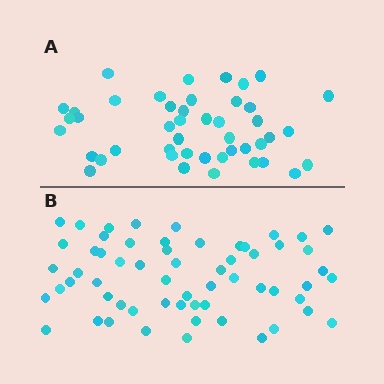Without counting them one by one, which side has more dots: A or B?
Region B (the bottom region) has more dots.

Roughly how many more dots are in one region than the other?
Region B has approximately 15 more dots than region A.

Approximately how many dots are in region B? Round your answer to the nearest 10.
About 60 dots.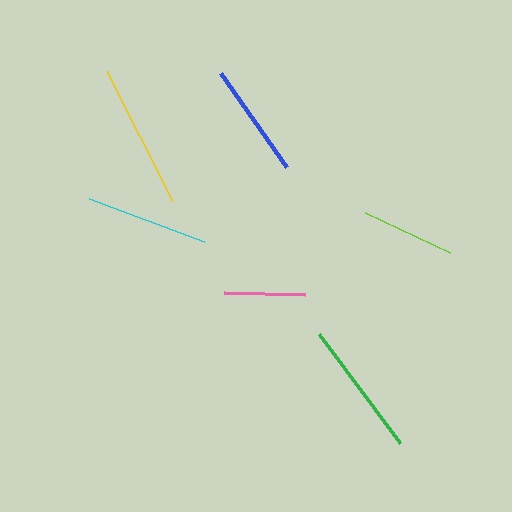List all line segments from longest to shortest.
From longest to shortest: yellow, green, cyan, blue, lime, pink.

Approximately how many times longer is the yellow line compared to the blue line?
The yellow line is approximately 1.3 times the length of the blue line.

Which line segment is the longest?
The yellow line is the longest at approximately 146 pixels.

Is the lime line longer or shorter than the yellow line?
The yellow line is longer than the lime line.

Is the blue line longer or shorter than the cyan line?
The cyan line is longer than the blue line.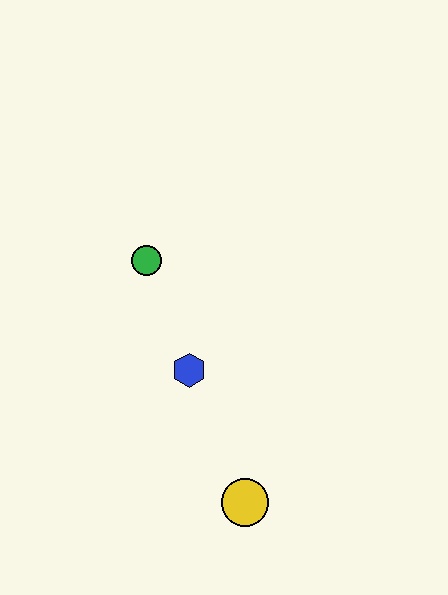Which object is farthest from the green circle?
The yellow circle is farthest from the green circle.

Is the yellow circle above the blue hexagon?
No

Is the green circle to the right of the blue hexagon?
No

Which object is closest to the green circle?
The blue hexagon is closest to the green circle.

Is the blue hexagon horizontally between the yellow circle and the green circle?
Yes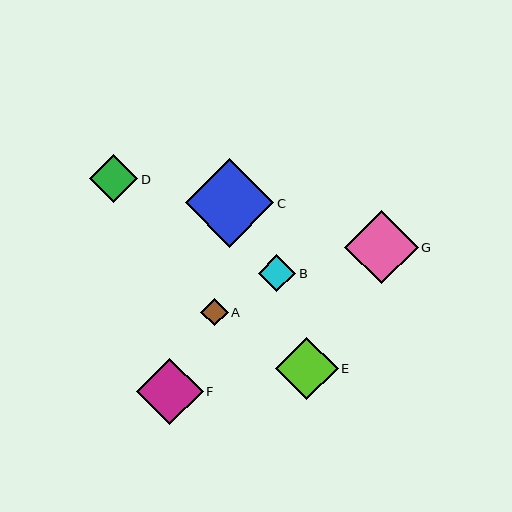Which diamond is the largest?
Diamond C is the largest with a size of approximately 88 pixels.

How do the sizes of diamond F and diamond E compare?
Diamond F and diamond E are approximately the same size.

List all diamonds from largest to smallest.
From largest to smallest: C, G, F, E, D, B, A.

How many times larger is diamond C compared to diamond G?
Diamond C is approximately 1.2 times the size of diamond G.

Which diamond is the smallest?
Diamond A is the smallest with a size of approximately 28 pixels.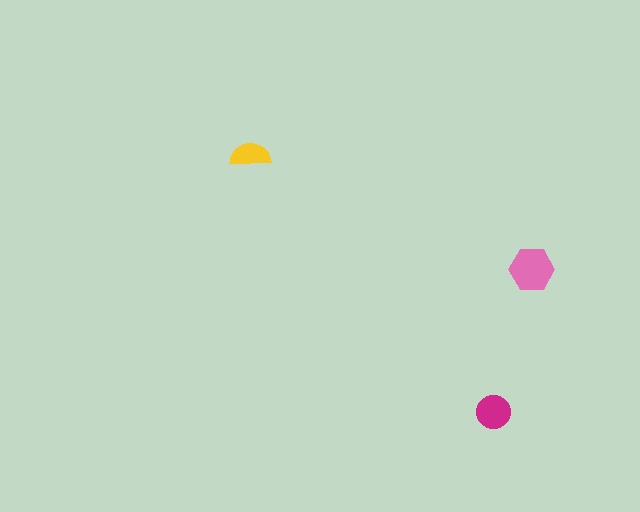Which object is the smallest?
The yellow semicircle.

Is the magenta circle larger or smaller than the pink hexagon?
Smaller.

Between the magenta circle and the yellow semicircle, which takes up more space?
The magenta circle.